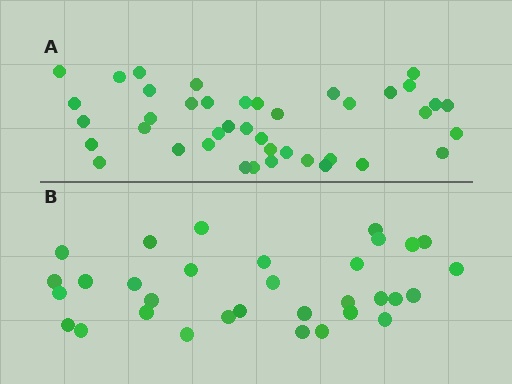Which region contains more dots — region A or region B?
Region A (the top region) has more dots.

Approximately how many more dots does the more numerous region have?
Region A has roughly 8 or so more dots than region B.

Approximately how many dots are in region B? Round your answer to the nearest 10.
About 30 dots. (The exact count is 32, which rounds to 30.)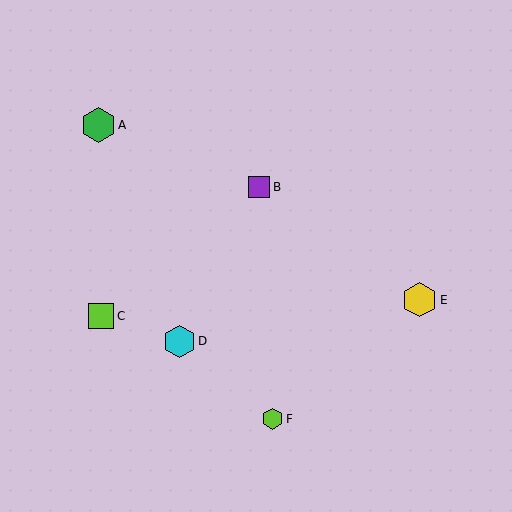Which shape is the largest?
The green hexagon (labeled A) is the largest.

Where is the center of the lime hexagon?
The center of the lime hexagon is at (272, 419).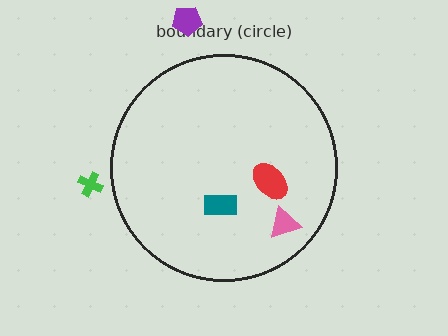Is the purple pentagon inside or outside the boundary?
Outside.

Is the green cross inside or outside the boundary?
Outside.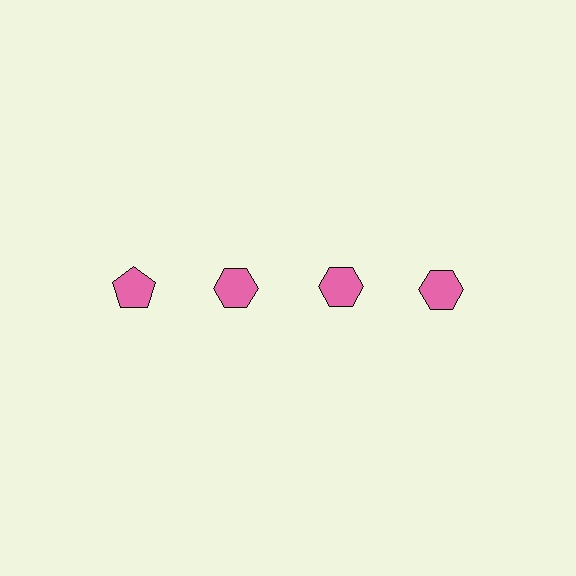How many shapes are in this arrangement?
There are 4 shapes arranged in a grid pattern.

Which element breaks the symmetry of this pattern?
The pink pentagon in the top row, leftmost column breaks the symmetry. All other shapes are pink hexagons.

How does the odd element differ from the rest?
It has a different shape: pentagon instead of hexagon.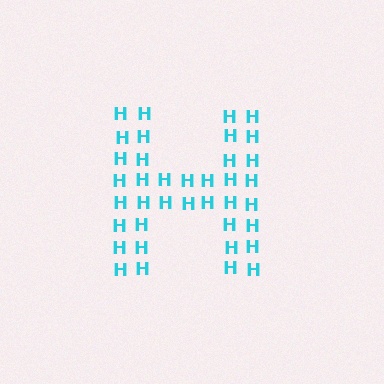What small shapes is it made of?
It is made of small letter H's.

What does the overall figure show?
The overall figure shows the letter H.